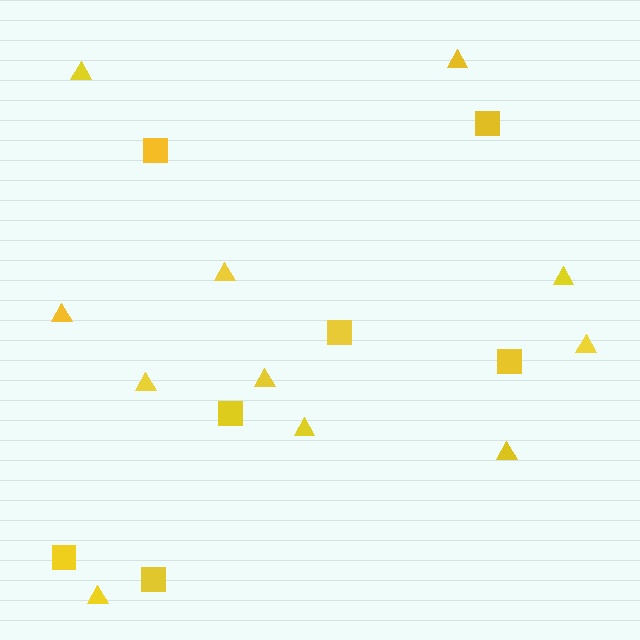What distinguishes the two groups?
There are 2 groups: one group of triangles (11) and one group of squares (7).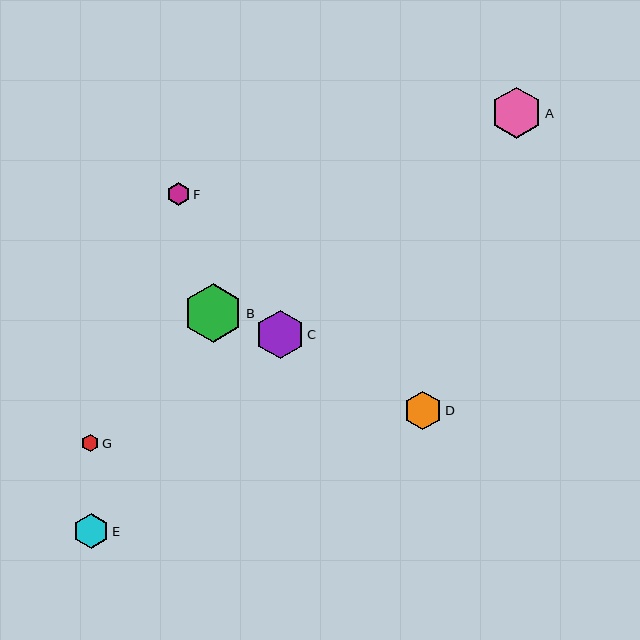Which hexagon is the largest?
Hexagon B is the largest with a size of approximately 59 pixels.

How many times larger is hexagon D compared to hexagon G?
Hexagon D is approximately 2.2 times the size of hexagon G.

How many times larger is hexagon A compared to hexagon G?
Hexagon A is approximately 2.9 times the size of hexagon G.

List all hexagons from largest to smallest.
From largest to smallest: B, A, C, D, E, F, G.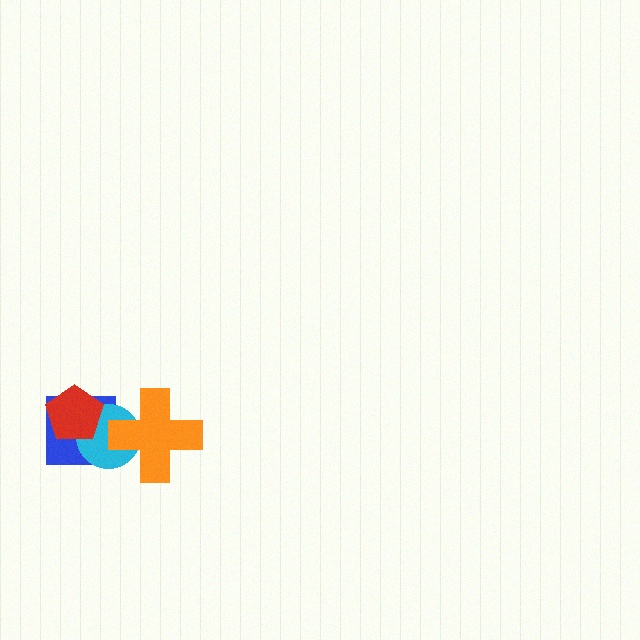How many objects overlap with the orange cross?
1 object overlaps with the orange cross.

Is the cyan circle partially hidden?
Yes, it is partially covered by another shape.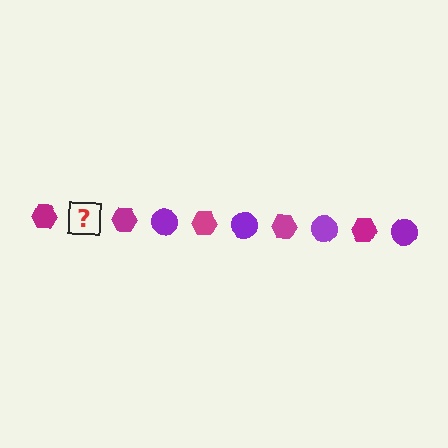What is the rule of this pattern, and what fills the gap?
The rule is that the pattern alternates between magenta hexagon and purple circle. The gap should be filled with a purple circle.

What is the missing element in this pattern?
The missing element is a purple circle.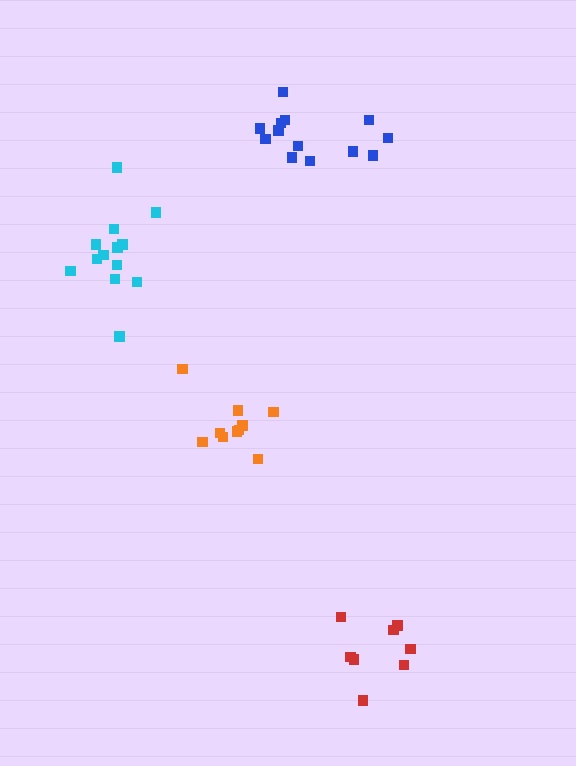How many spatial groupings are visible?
There are 4 spatial groupings.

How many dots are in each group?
Group 1: 8 dots, Group 2: 13 dots, Group 3: 13 dots, Group 4: 11 dots (45 total).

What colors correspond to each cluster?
The clusters are colored: red, blue, cyan, orange.